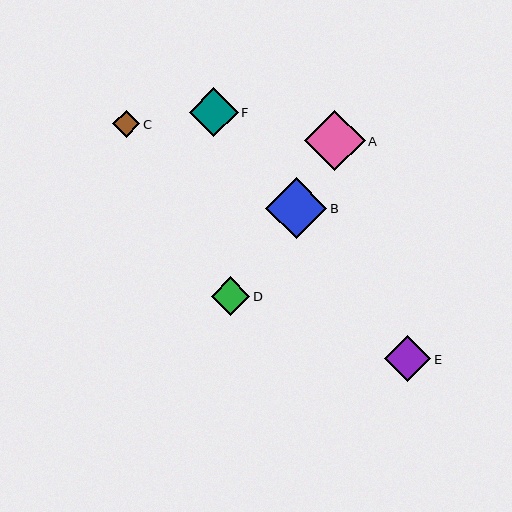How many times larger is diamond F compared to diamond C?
Diamond F is approximately 1.8 times the size of diamond C.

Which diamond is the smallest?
Diamond C is the smallest with a size of approximately 27 pixels.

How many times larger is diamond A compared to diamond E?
Diamond A is approximately 1.3 times the size of diamond E.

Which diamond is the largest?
Diamond B is the largest with a size of approximately 61 pixels.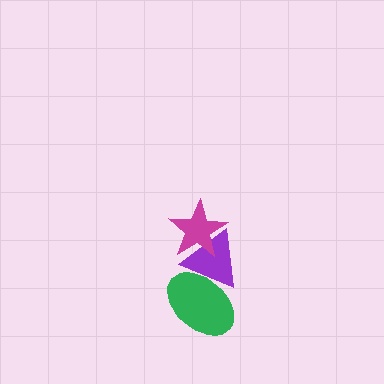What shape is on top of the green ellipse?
The purple triangle is on top of the green ellipse.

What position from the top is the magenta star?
The magenta star is 1st from the top.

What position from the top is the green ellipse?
The green ellipse is 3rd from the top.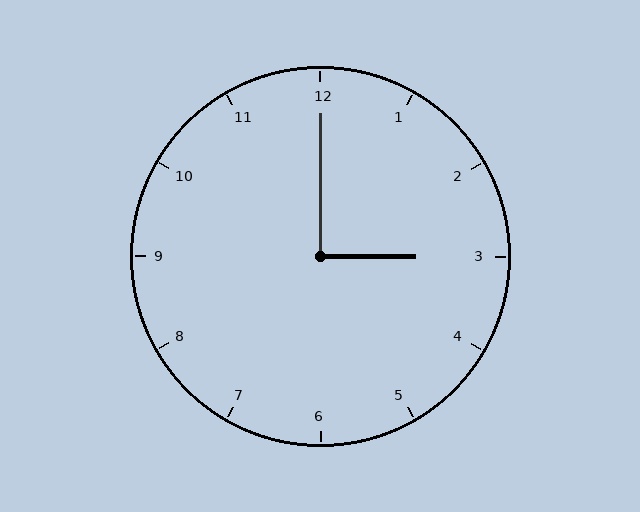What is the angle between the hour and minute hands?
Approximately 90 degrees.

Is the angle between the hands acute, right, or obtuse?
It is right.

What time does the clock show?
3:00.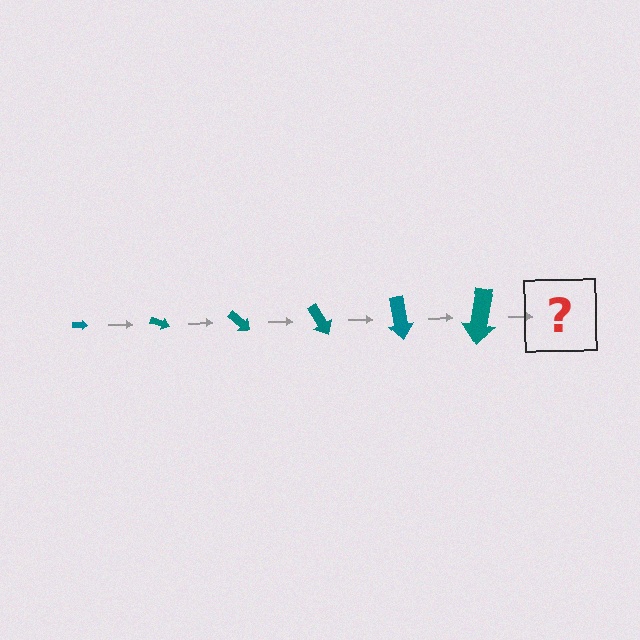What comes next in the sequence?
The next element should be an arrow, larger than the previous one and rotated 120 degrees from the start.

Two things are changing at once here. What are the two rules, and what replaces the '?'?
The two rules are that the arrow grows larger each step and it rotates 20 degrees each step. The '?' should be an arrow, larger than the previous one and rotated 120 degrees from the start.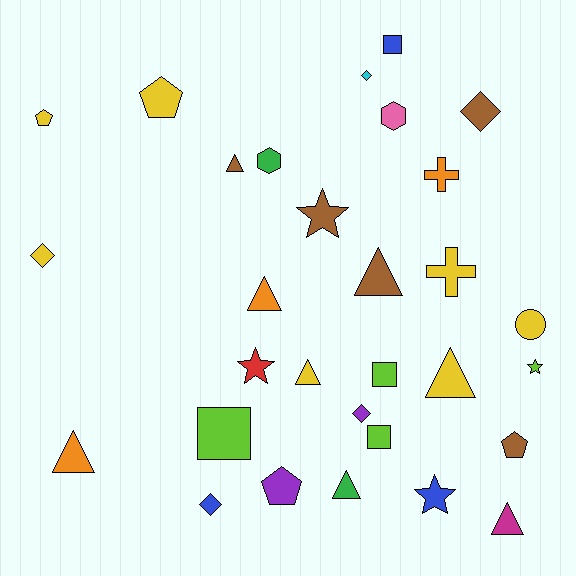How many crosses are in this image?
There are 2 crosses.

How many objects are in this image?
There are 30 objects.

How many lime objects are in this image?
There are 4 lime objects.